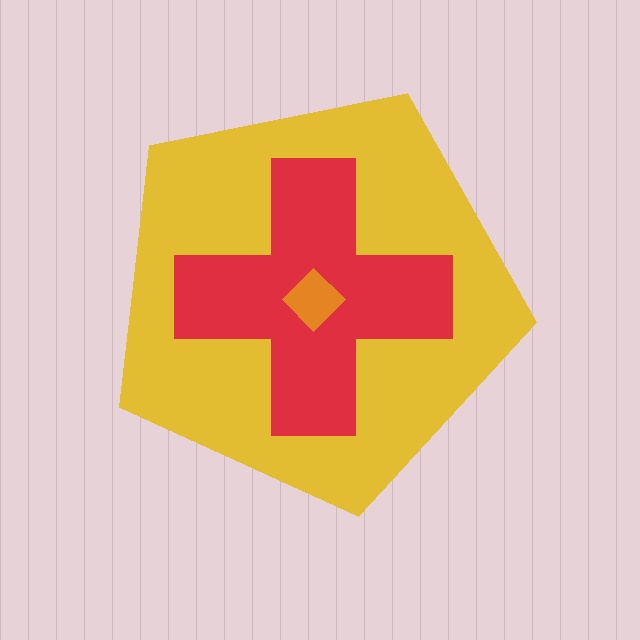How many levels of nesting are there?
3.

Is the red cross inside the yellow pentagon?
Yes.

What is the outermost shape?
The yellow pentagon.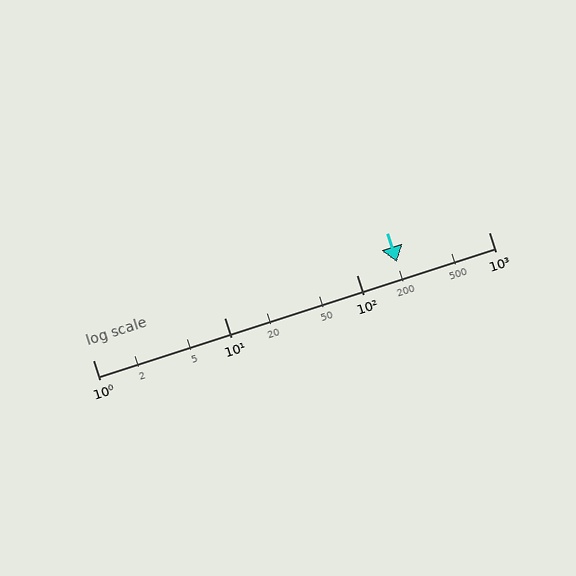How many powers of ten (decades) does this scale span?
The scale spans 3 decades, from 1 to 1000.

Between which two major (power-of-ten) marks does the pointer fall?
The pointer is between 100 and 1000.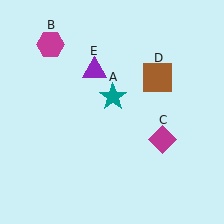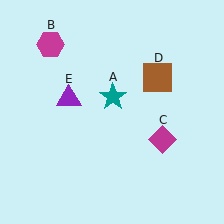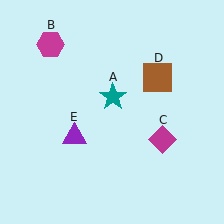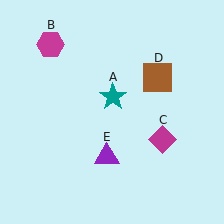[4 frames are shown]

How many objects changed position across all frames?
1 object changed position: purple triangle (object E).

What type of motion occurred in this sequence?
The purple triangle (object E) rotated counterclockwise around the center of the scene.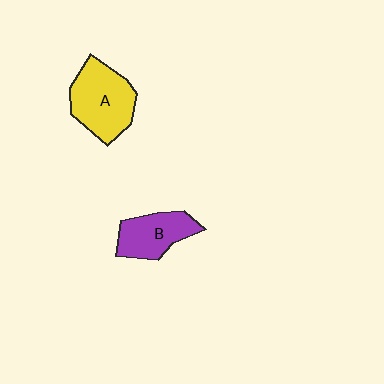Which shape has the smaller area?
Shape B (purple).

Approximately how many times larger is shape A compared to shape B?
Approximately 1.4 times.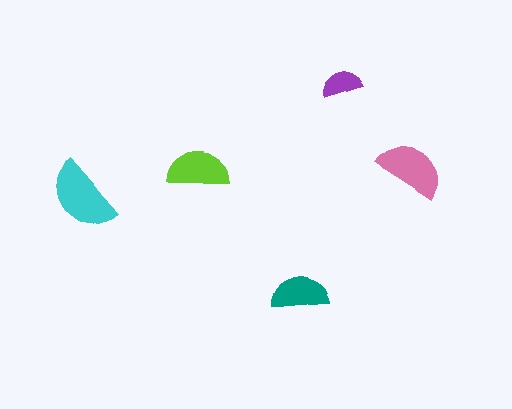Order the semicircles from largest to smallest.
the cyan one, the pink one, the lime one, the teal one, the purple one.